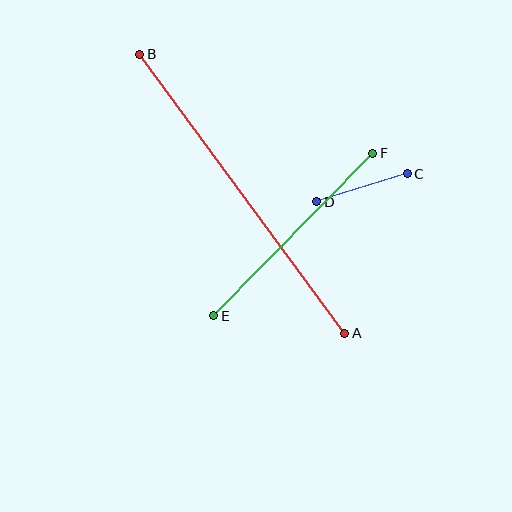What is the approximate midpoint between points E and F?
The midpoint is at approximately (293, 234) pixels.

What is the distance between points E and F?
The distance is approximately 228 pixels.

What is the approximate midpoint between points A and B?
The midpoint is at approximately (242, 194) pixels.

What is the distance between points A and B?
The distance is approximately 346 pixels.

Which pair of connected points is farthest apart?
Points A and B are farthest apart.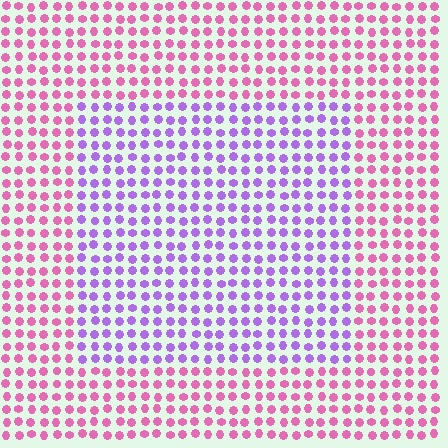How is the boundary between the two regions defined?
The boundary is defined purely by a slight shift in hue (about 50 degrees). Spacing, size, and orientation are identical on both sides.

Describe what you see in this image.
The image is filled with small pink elements in a uniform arrangement. A rectangle-shaped region is visible where the elements are tinted to a slightly different hue, forming a subtle color boundary.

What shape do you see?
I see a rectangle.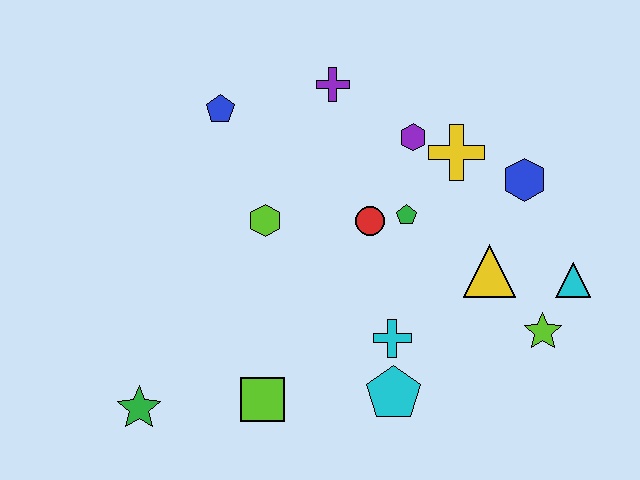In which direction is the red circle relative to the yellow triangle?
The red circle is to the left of the yellow triangle.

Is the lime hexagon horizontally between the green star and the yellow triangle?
Yes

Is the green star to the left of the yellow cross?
Yes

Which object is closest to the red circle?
The green pentagon is closest to the red circle.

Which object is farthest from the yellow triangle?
The green star is farthest from the yellow triangle.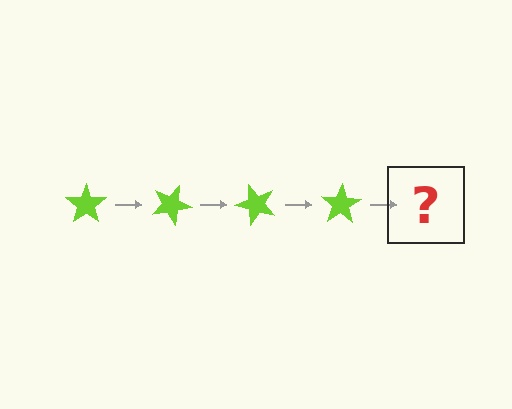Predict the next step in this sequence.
The next step is a lime star rotated 100 degrees.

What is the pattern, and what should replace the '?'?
The pattern is that the star rotates 25 degrees each step. The '?' should be a lime star rotated 100 degrees.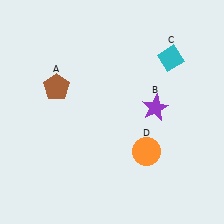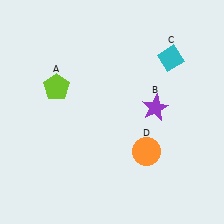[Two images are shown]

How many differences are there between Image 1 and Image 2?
There is 1 difference between the two images.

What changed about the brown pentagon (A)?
In Image 1, A is brown. In Image 2, it changed to lime.